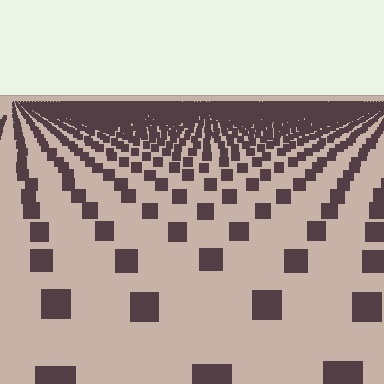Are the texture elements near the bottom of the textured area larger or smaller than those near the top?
Larger. Near the bottom, elements are closer to the viewer and appear at a bigger on-screen size.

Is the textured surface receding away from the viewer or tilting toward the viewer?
The surface is receding away from the viewer. Texture elements get smaller and denser toward the top.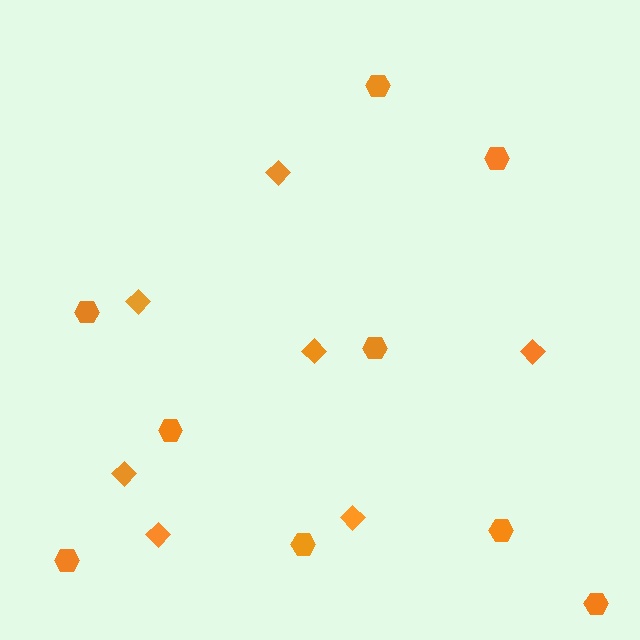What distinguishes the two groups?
There are 2 groups: one group of hexagons (9) and one group of diamonds (7).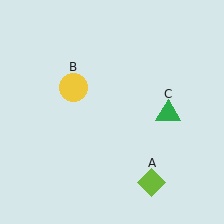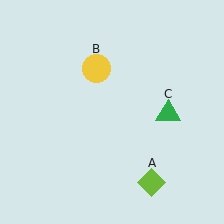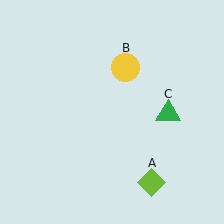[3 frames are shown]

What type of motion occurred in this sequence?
The yellow circle (object B) rotated clockwise around the center of the scene.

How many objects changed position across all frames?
1 object changed position: yellow circle (object B).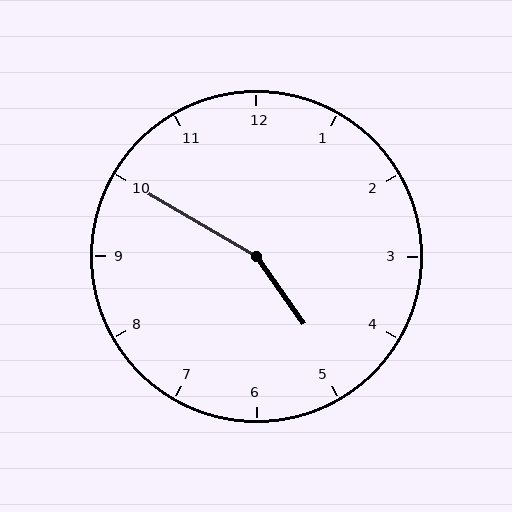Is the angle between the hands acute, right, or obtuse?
It is obtuse.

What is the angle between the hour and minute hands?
Approximately 155 degrees.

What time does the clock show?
4:50.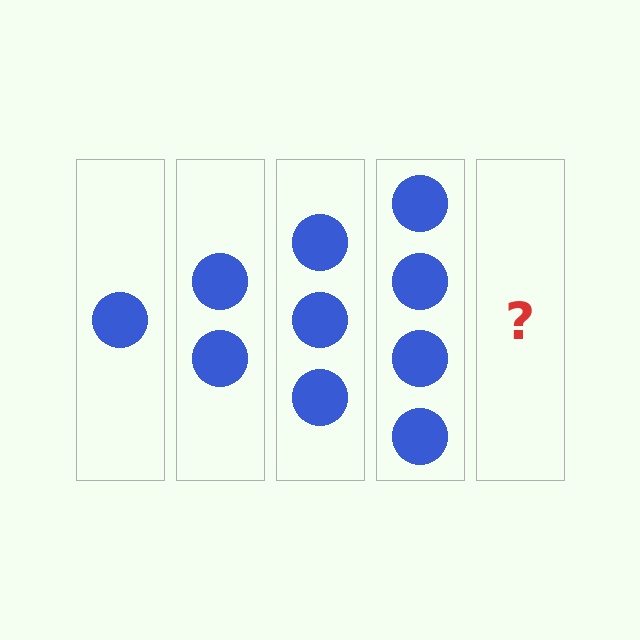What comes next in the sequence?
The next element should be 5 circles.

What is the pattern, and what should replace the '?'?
The pattern is that each step adds one more circle. The '?' should be 5 circles.